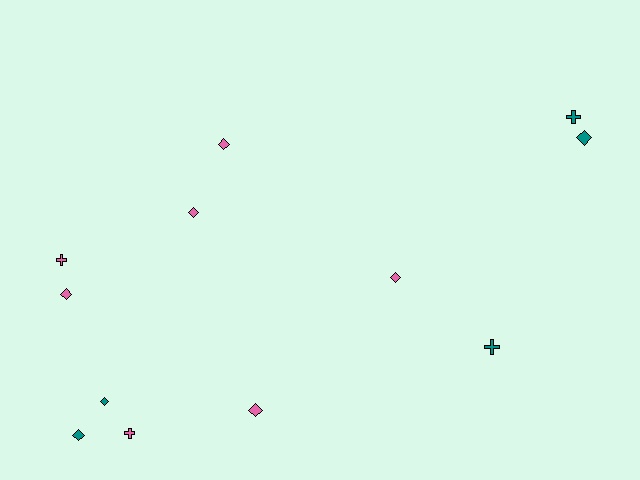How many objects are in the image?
There are 12 objects.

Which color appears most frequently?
Pink, with 7 objects.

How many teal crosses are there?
There are 2 teal crosses.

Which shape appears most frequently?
Diamond, with 8 objects.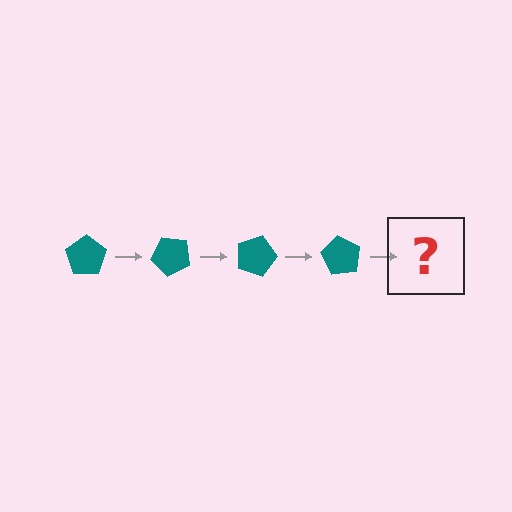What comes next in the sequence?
The next element should be a teal pentagon rotated 180 degrees.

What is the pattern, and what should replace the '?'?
The pattern is that the pentagon rotates 45 degrees each step. The '?' should be a teal pentagon rotated 180 degrees.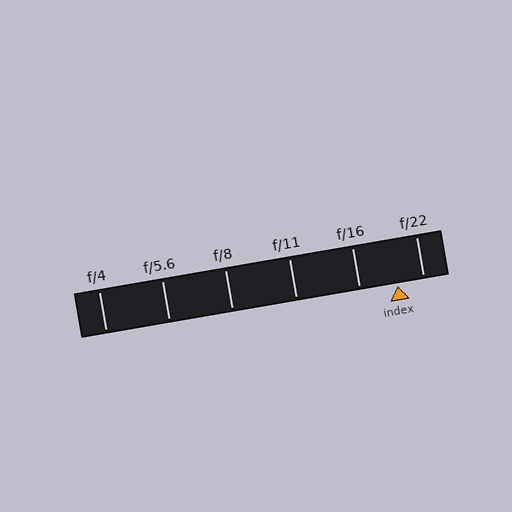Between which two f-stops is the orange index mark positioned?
The index mark is between f/16 and f/22.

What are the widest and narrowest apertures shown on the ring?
The widest aperture shown is f/4 and the narrowest is f/22.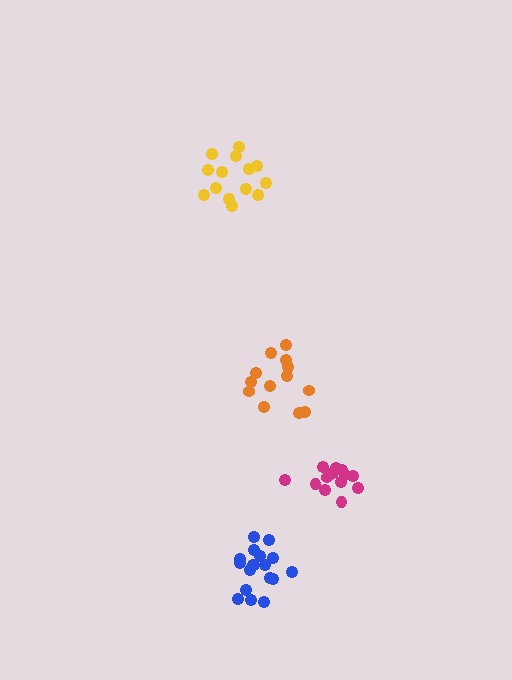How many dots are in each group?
Group 1: 14 dots, Group 2: 18 dots, Group 3: 14 dots, Group 4: 13 dots (59 total).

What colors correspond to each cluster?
The clusters are colored: yellow, blue, magenta, orange.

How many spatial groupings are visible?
There are 4 spatial groupings.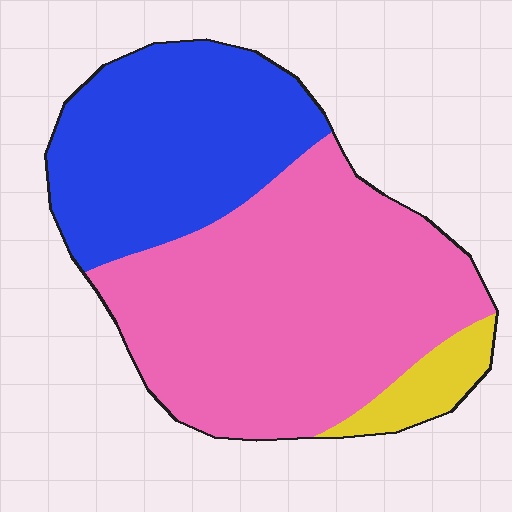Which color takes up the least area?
Yellow, at roughly 5%.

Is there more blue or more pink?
Pink.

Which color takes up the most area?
Pink, at roughly 60%.